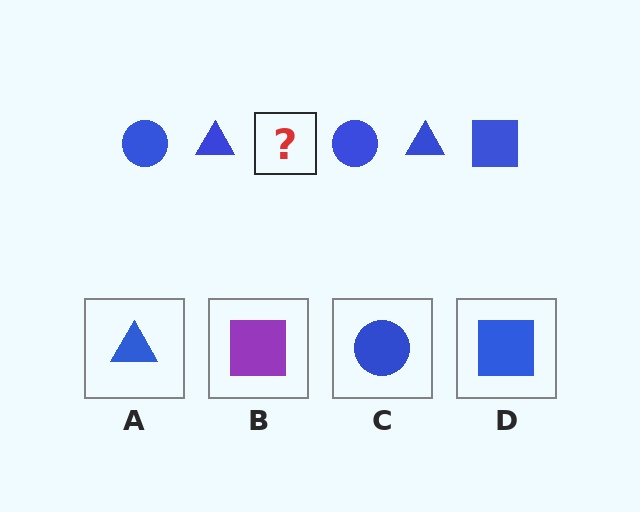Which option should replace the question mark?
Option D.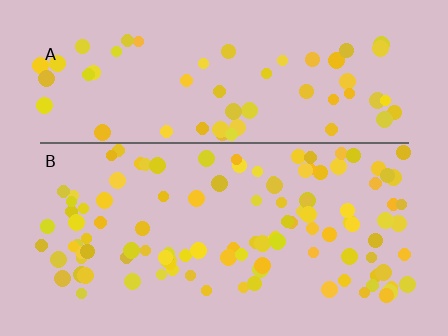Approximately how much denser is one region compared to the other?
Approximately 1.8× — region B over region A.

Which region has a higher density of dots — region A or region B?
B (the bottom).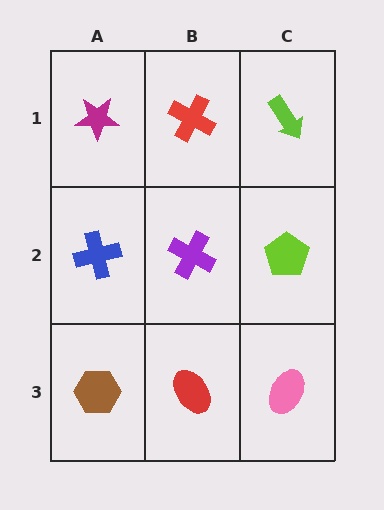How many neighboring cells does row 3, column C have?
2.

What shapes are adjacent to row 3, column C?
A lime pentagon (row 2, column C), a red ellipse (row 3, column B).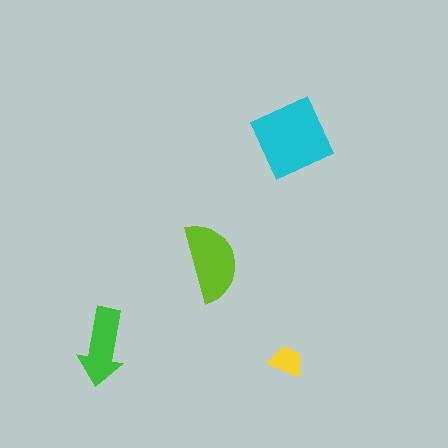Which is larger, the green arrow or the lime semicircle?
The lime semicircle.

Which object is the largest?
The cyan square.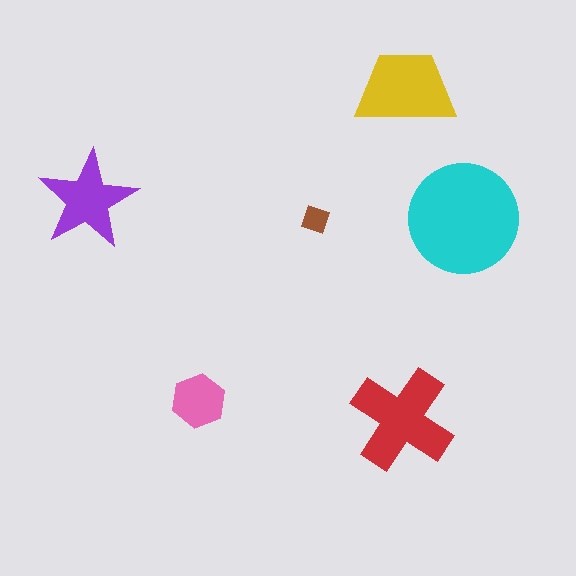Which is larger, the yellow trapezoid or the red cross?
The red cross.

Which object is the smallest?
The brown diamond.